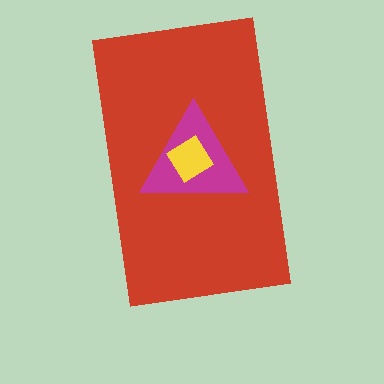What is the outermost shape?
The red rectangle.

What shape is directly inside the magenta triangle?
The yellow diamond.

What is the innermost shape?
The yellow diamond.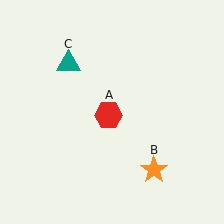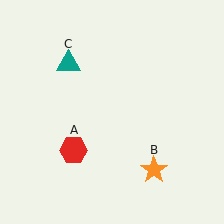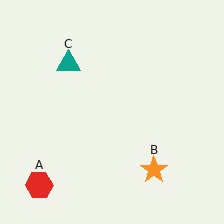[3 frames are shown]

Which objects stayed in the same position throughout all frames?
Orange star (object B) and teal triangle (object C) remained stationary.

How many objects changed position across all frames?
1 object changed position: red hexagon (object A).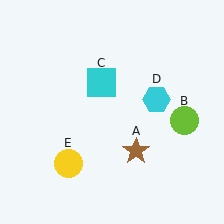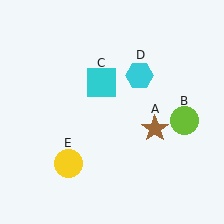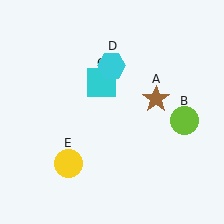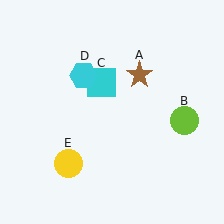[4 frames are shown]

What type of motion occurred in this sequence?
The brown star (object A), cyan hexagon (object D) rotated counterclockwise around the center of the scene.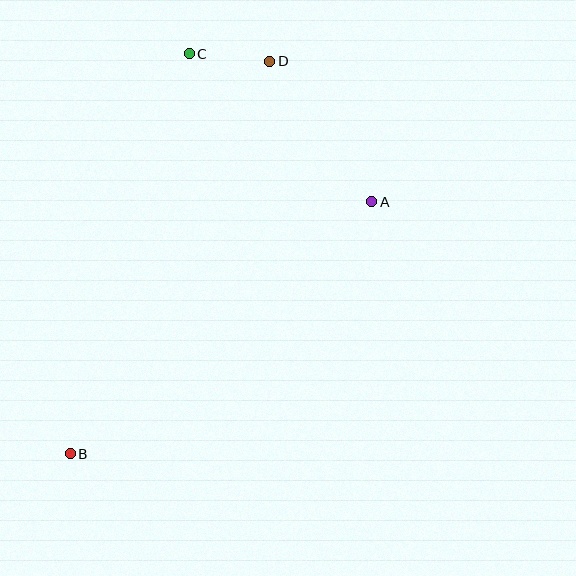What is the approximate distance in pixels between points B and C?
The distance between B and C is approximately 417 pixels.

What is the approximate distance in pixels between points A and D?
The distance between A and D is approximately 174 pixels.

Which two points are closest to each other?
Points C and D are closest to each other.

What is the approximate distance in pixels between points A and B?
The distance between A and B is approximately 393 pixels.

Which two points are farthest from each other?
Points B and D are farthest from each other.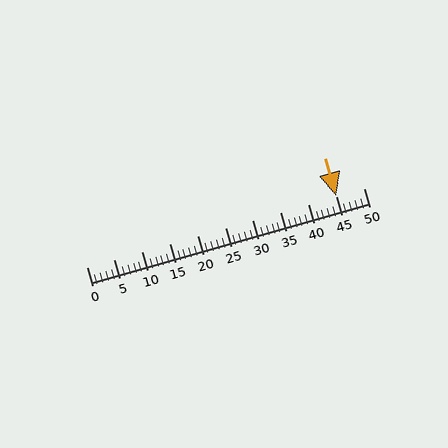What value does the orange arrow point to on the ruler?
The orange arrow points to approximately 45.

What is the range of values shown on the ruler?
The ruler shows values from 0 to 50.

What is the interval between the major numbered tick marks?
The major tick marks are spaced 5 units apart.